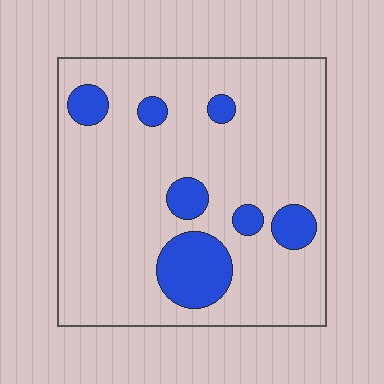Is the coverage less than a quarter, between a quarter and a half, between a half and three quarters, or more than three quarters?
Less than a quarter.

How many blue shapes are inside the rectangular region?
7.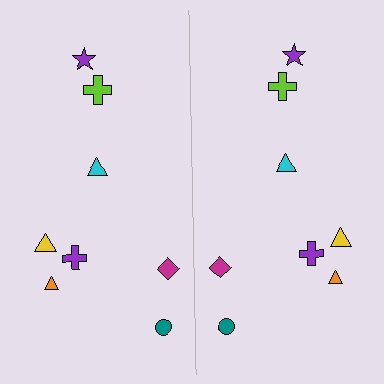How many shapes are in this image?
There are 16 shapes in this image.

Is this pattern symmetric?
Yes, this pattern has bilateral (reflection) symmetry.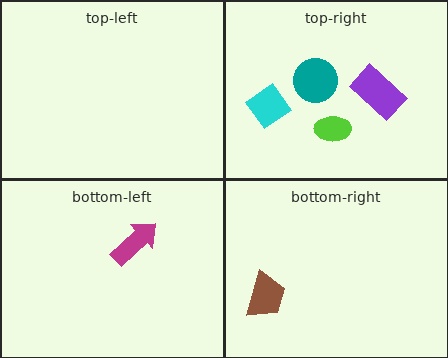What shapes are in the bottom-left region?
The magenta arrow.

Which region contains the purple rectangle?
The top-right region.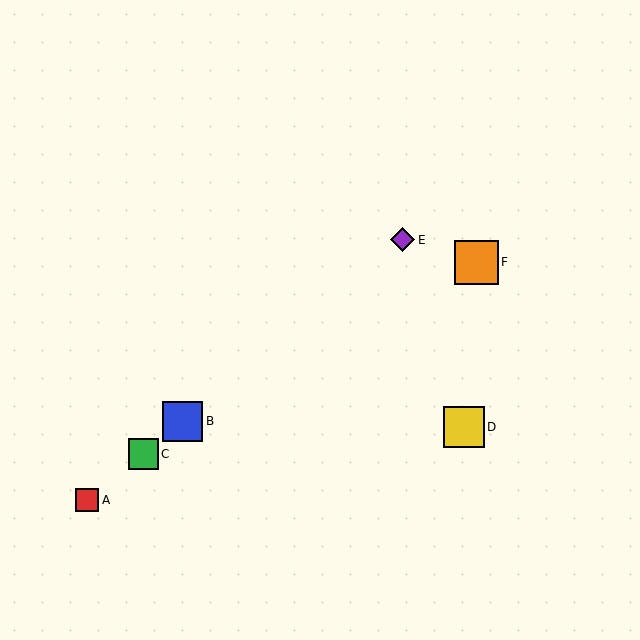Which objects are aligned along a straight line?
Objects A, B, C, E are aligned along a straight line.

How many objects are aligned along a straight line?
4 objects (A, B, C, E) are aligned along a straight line.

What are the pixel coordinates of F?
Object F is at (476, 262).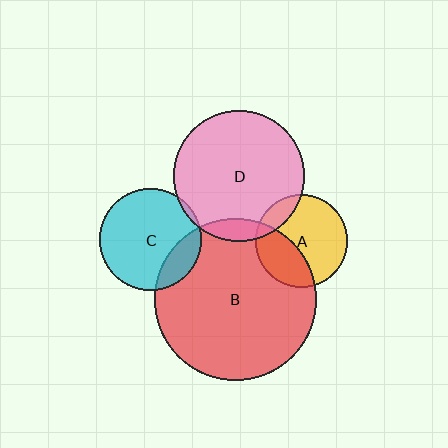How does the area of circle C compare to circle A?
Approximately 1.2 times.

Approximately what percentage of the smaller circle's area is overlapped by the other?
Approximately 10%.